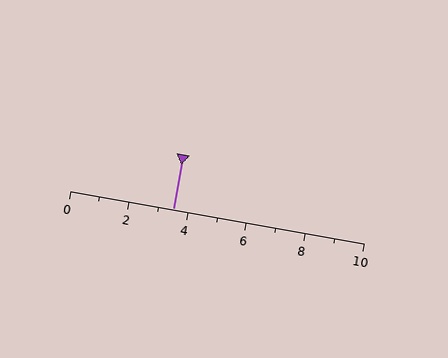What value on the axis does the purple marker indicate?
The marker indicates approximately 3.5.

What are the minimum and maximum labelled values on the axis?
The axis runs from 0 to 10.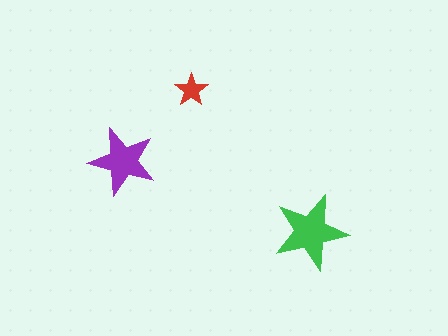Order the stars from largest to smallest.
the green one, the purple one, the red one.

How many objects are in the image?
There are 3 objects in the image.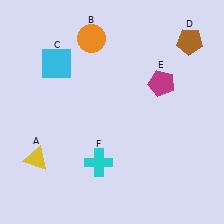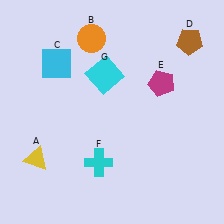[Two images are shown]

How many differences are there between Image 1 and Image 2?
There is 1 difference between the two images.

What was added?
A cyan square (G) was added in Image 2.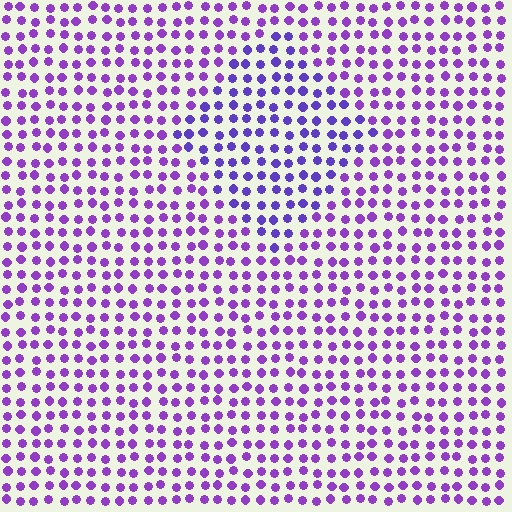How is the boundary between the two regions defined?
The boundary is defined purely by a slight shift in hue (about 23 degrees). Spacing, size, and orientation are identical on both sides.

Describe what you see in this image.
The image is filled with small purple elements in a uniform arrangement. A diamond-shaped region is visible where the elements are tinted to a slightly different hue, forming a subtle color boundary.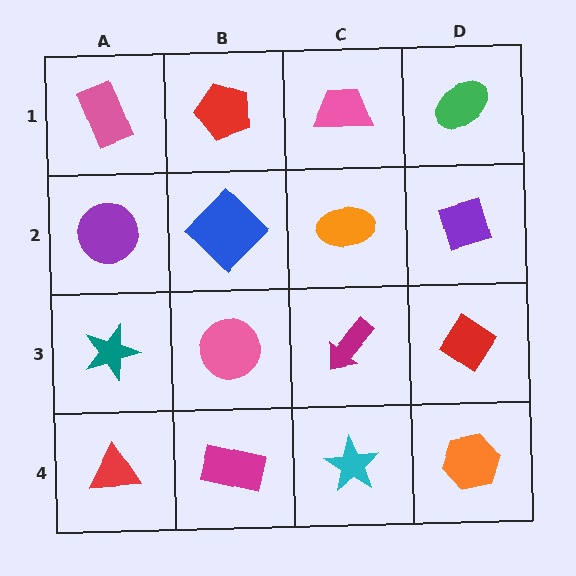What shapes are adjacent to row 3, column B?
A blue diamond (row 2, column B), a magenta rectangle (row 4, column B), a teal star (row 3, column A), a magenta arrow (row 3, column C).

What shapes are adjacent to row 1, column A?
A purple circle (row 2, column A), a red pentagon (row 1, column B).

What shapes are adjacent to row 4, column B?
A pink circle (row 3, column B), a red triangle (row 4, column A), a cyan star (row 4, column C).